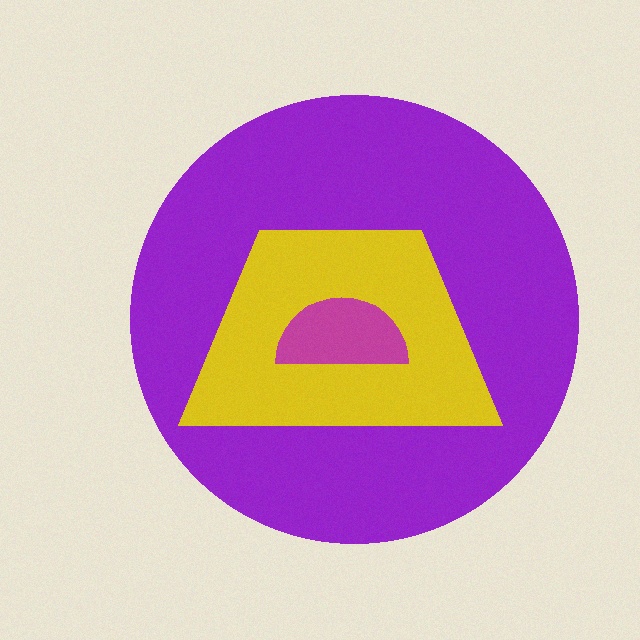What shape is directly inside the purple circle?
The yellow trapezoid.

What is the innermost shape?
The magenta semicircle.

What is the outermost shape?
The purple circle.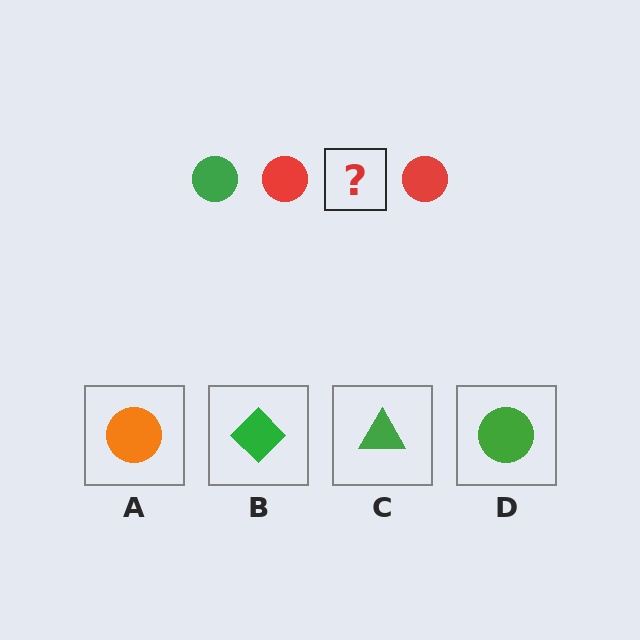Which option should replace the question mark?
Option D.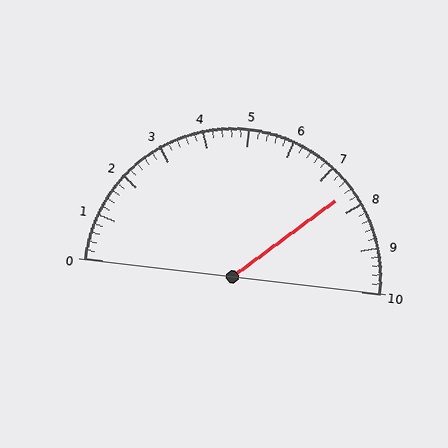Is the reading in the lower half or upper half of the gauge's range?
The reading is in the upper half of the range (0 to 10).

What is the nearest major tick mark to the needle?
The nearest major tick mark is 8.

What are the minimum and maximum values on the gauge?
The gauge ranges from 0 to 10.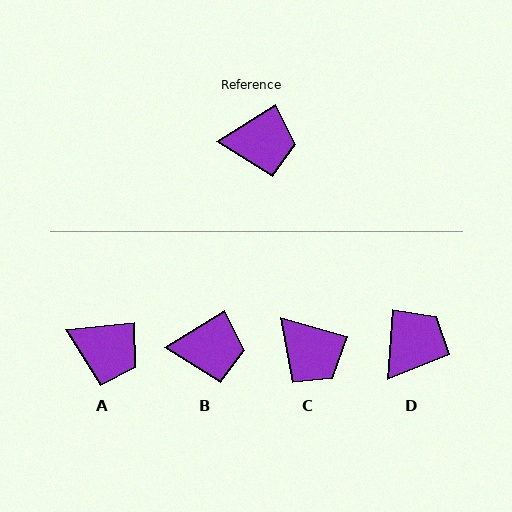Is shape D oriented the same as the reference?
No, it is off by about 54 degrees.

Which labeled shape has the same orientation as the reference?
B.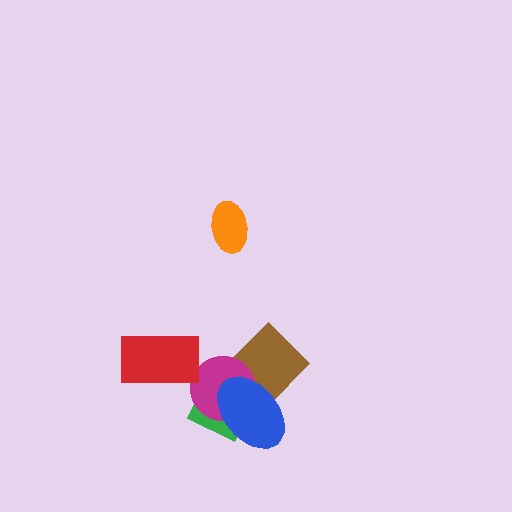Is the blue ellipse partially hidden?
No, no other shape covers it.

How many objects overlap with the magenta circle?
3 objects overlap with the magenta circle.